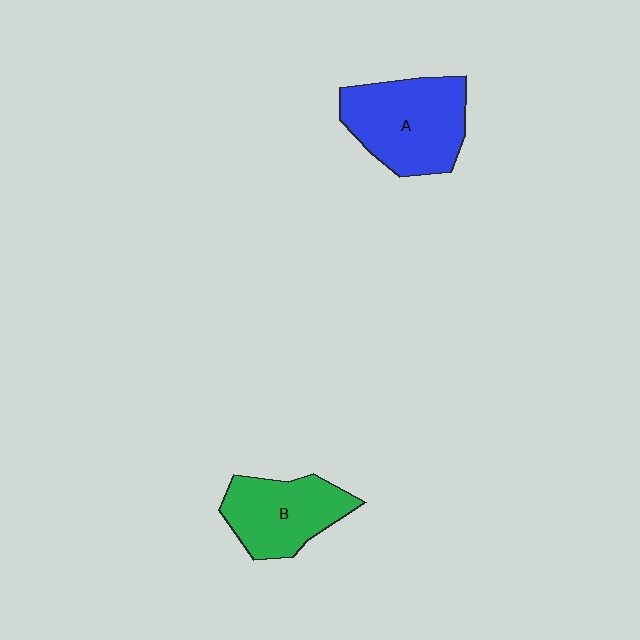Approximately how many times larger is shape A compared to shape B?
Approximately 1.3 times.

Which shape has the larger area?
Shape A (blue).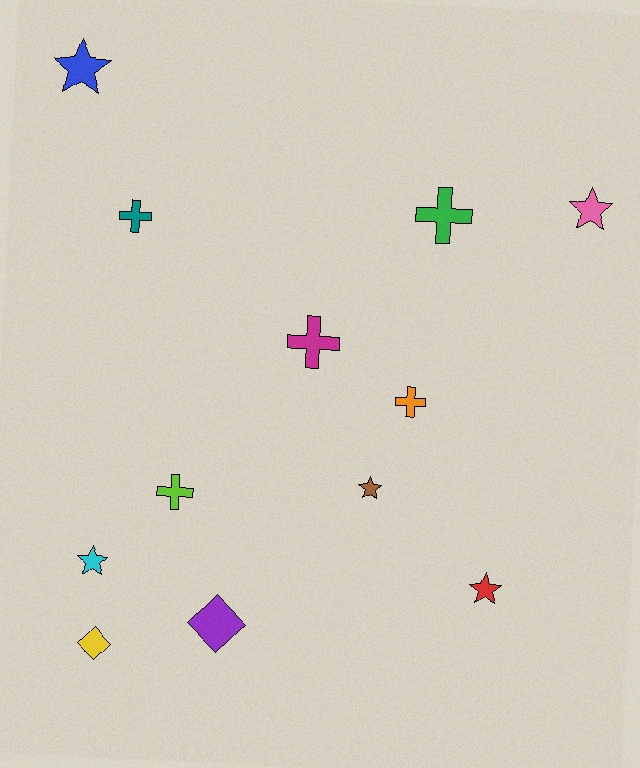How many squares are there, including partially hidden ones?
There are no squares.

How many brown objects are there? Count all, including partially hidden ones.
There is 1 brown object.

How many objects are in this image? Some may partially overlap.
There are 12 objects.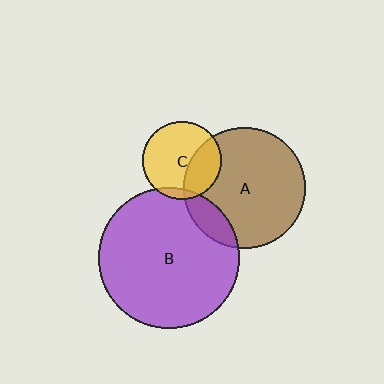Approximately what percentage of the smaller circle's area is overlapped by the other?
Approximately 15%.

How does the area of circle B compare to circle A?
Approximately 1.3 times.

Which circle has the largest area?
Circle B (purple).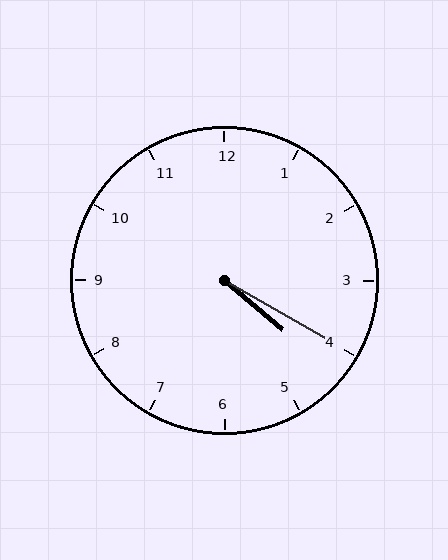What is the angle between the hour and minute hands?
Approximately 10 degrees.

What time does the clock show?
4:20.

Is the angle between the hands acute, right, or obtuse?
It is acute.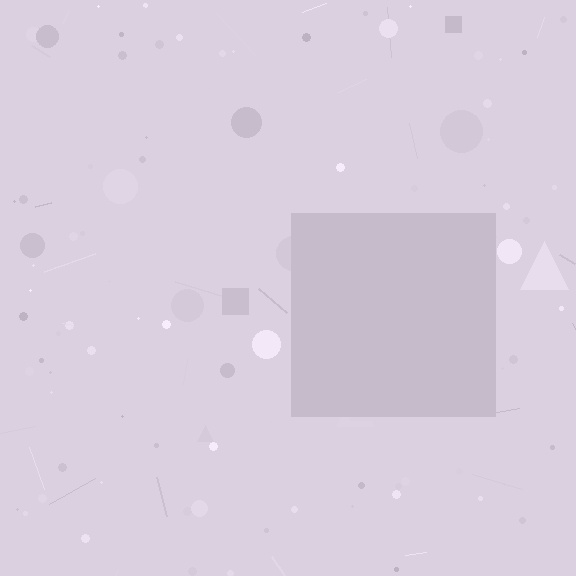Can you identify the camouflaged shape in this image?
The camouflaged shape is a square.